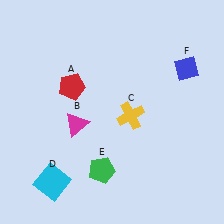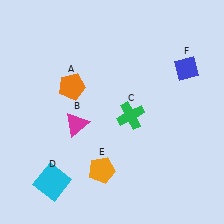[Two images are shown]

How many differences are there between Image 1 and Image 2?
There are 3 differences between the two images.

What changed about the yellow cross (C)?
In Image 1, C is yellow. In Image 2, it changed to green.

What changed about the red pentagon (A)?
In Image 1, A is red. In Image 2, it changed to orange.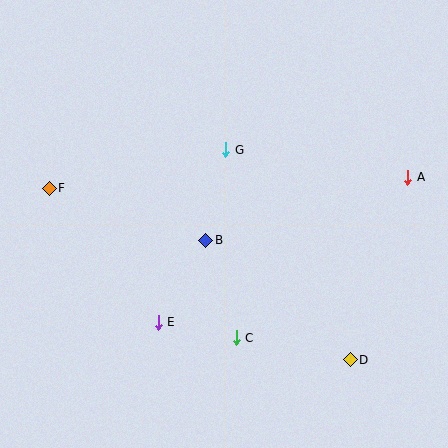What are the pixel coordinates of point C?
Point C is at (236, 338).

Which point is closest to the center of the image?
Point B at (206, 240) is closest to the center.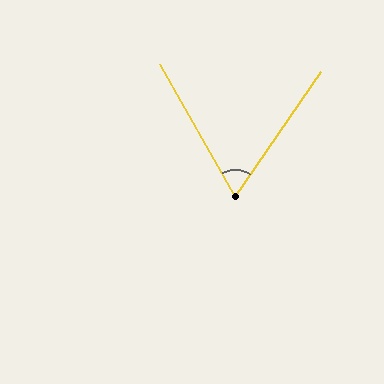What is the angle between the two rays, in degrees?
Approximately 64 degrees.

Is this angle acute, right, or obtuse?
It is acute.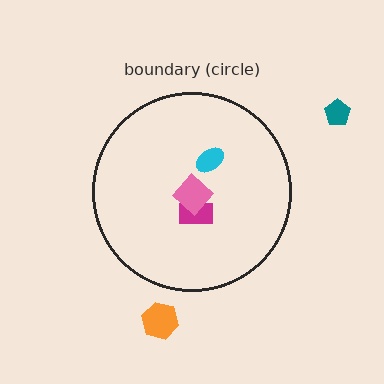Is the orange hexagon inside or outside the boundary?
Outside.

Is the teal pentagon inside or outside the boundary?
Outside.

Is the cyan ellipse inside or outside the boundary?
Inside.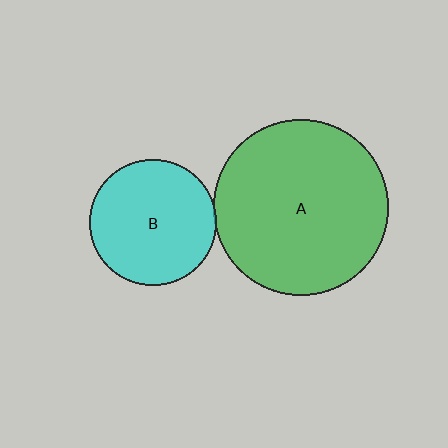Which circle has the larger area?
Circle A (green).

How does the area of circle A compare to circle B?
Approximately 1.9 times.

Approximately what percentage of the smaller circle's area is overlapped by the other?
Approximately 5%.